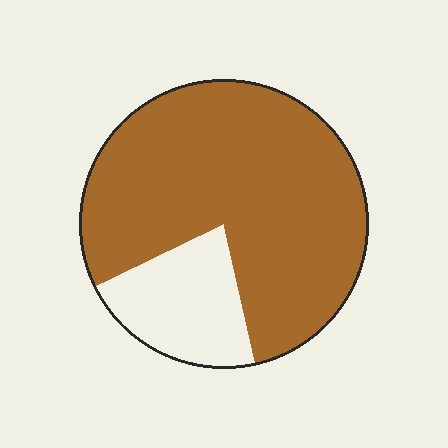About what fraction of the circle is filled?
About four fifths (4/5).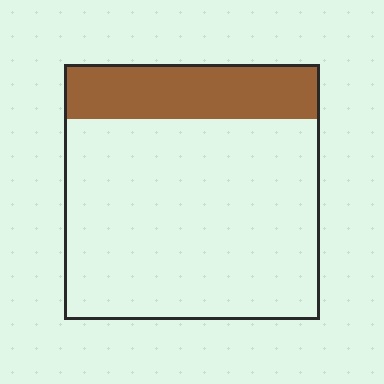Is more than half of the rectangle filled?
No.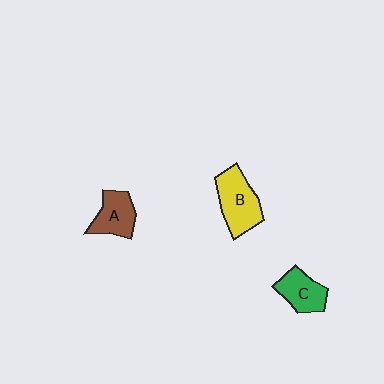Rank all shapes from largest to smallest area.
From largest to smallest: B (yellow), A (brown), C (green).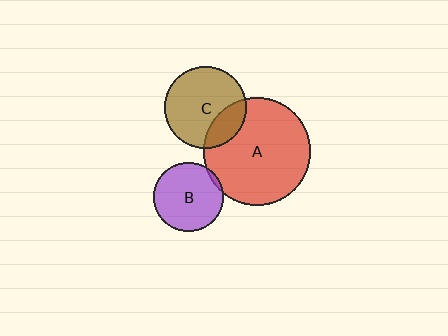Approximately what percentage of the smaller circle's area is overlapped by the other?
Approximately 25%.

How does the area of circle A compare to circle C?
Approximately 1.7 times.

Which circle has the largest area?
Circle A (red).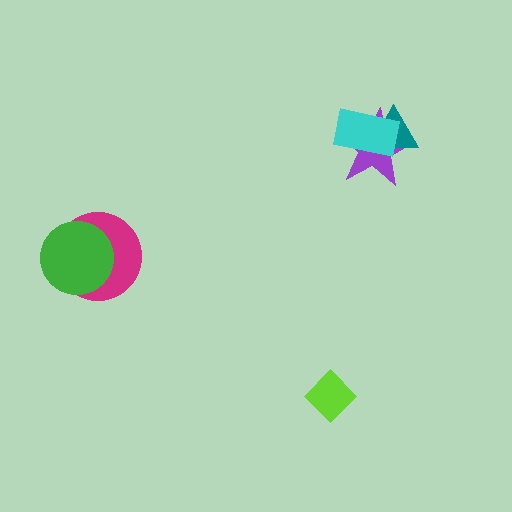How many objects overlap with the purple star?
2 objects overlap with the purple star.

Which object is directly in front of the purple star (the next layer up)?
The teal triangle is directly in front of the purple star.